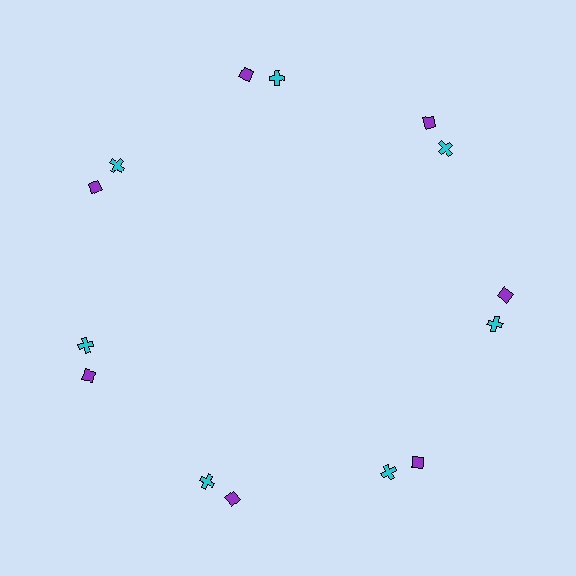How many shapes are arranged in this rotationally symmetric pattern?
There are 14 shapes, arranged in 7 groups of 2.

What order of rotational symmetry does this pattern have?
This pattern has 7-fold rotational symmetry.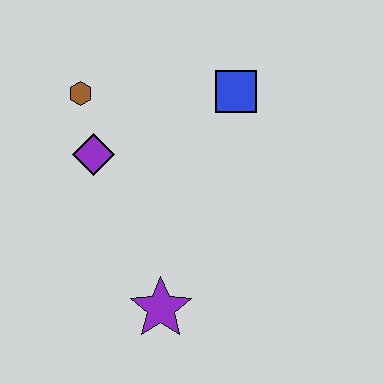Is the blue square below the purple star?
No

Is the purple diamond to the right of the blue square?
No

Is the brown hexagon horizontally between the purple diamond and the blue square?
No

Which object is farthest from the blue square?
The purple star is farthest from the blue square.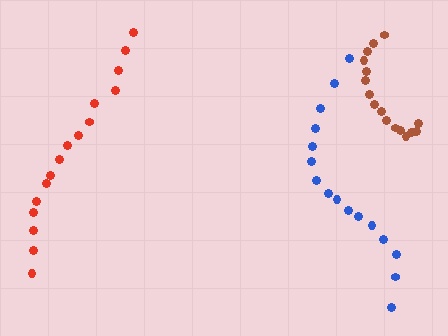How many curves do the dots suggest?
There are 3 distinct paths.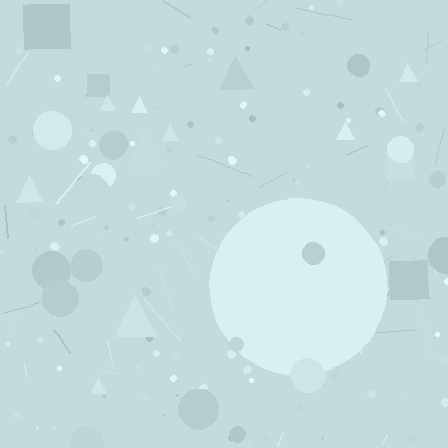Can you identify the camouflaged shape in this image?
The camouflaged shape is a circle.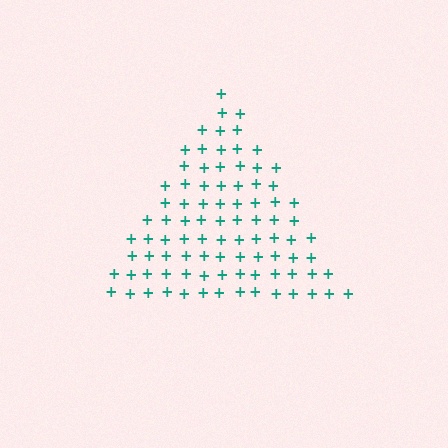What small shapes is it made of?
It is made of small plus signs.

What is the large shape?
The large shape is a triangle.